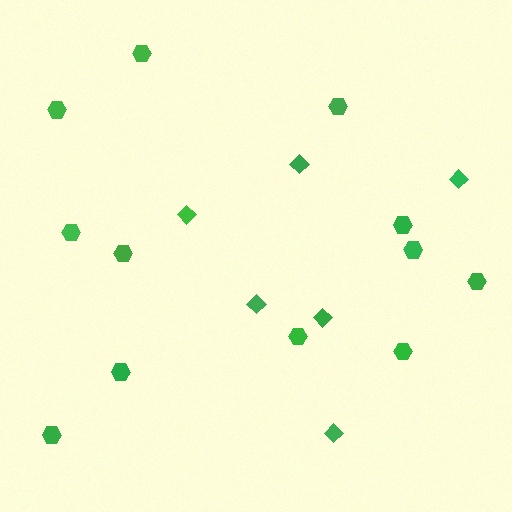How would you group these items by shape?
There are 2 groups: one group of hexagons (12) and one group of diamonds (6).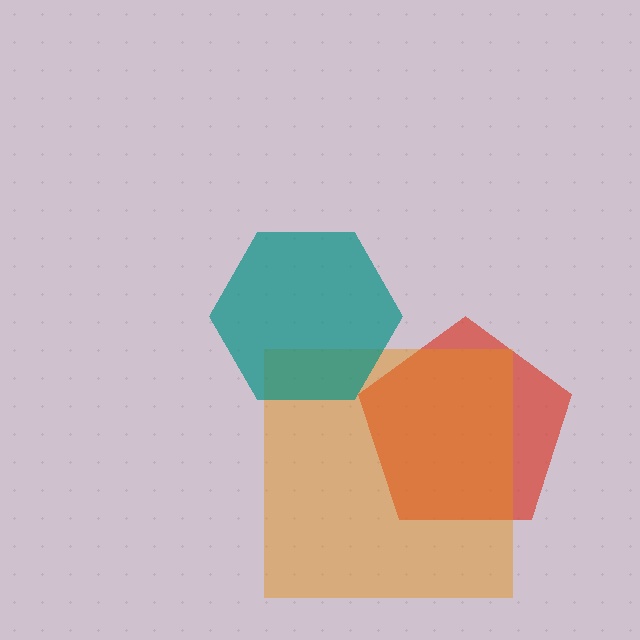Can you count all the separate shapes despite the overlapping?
Yes, there are 3 separate shapes.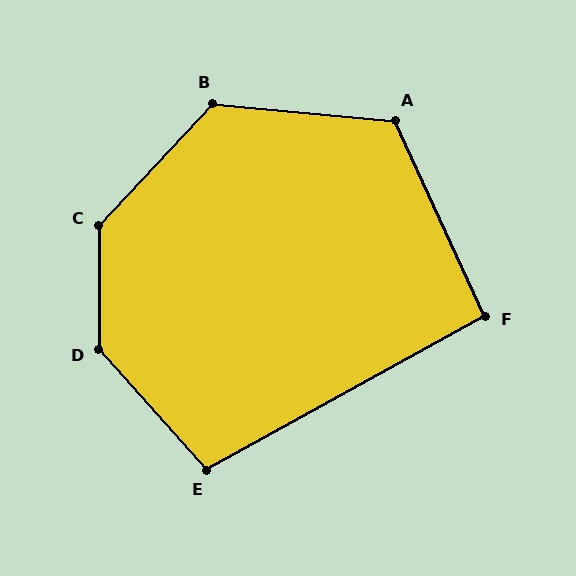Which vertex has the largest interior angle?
D, at approximately 138 degrees.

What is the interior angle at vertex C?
Approximately 137 degrees (obtuse).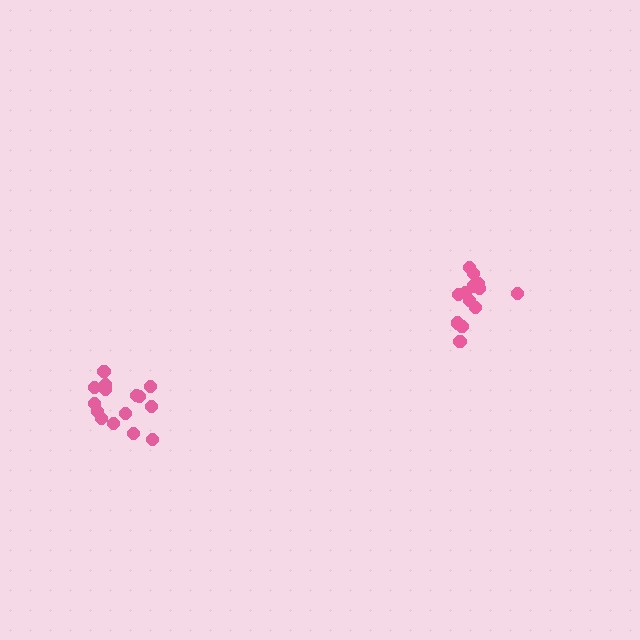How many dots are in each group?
Group 1: 15 dots, Group 2: 13 dots (28 total).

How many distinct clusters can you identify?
There are 2 distinct clusters.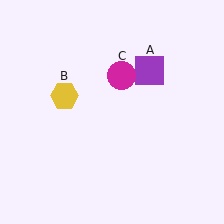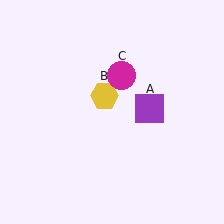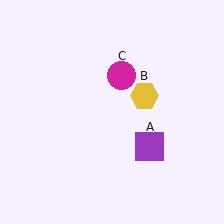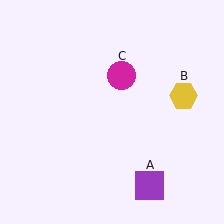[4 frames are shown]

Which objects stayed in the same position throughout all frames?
Magenta circle (object C) remained stationary.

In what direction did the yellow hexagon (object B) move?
The yellow hexagon (object B) moved right.